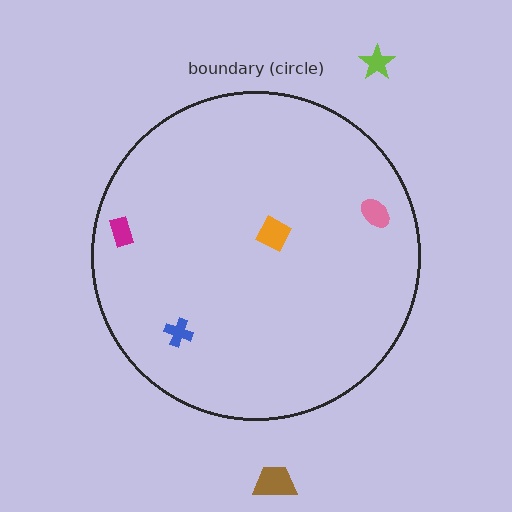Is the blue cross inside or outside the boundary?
Inside.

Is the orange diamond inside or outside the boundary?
Inside.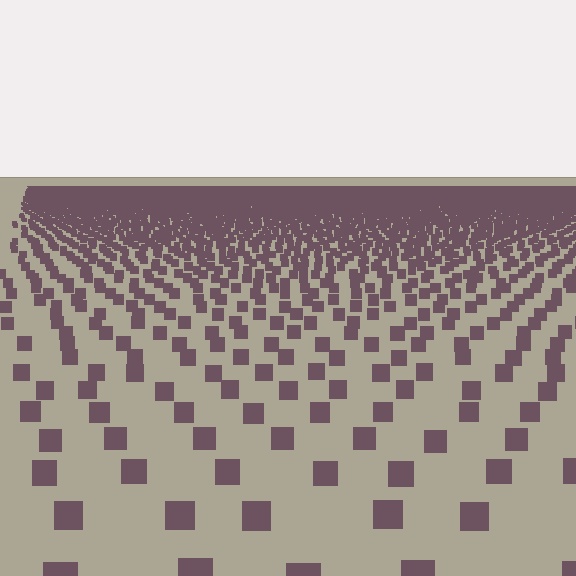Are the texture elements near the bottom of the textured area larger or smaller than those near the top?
Larger. Near the bottom, elements are closer to the viewer and appear at a bigger on-screen size.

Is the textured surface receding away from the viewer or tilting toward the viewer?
The surface is receding away from the viewer. Texture elements get smaller and denser toward the top.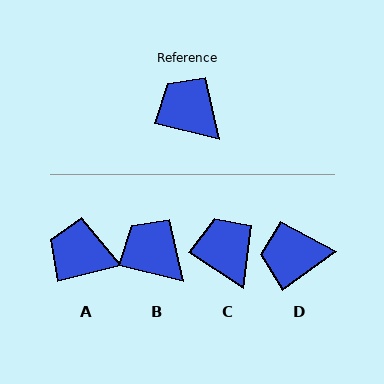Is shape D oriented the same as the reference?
No, it is off by about 50 degrees.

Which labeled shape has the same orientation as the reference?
B.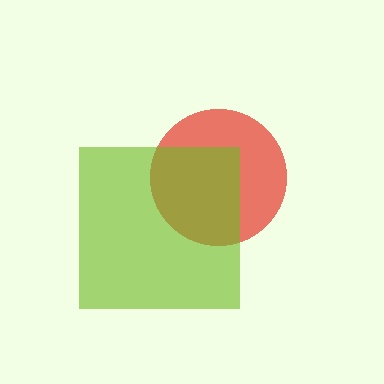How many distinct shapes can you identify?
There are 2 distinct shapes: a red circle, a lime square.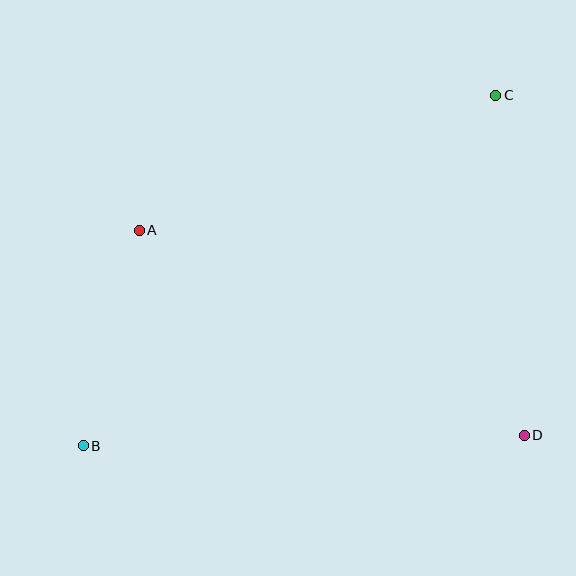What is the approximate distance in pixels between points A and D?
The distance between A and D is approximately 436 pixels.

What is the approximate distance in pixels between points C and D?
The distance between C and D is approximately 341 pixels.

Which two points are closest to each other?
Points A and B are closest to each other.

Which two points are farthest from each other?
Points B and C are farthest from each other.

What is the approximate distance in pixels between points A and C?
The distance between A and C is approximately 381 pixels.